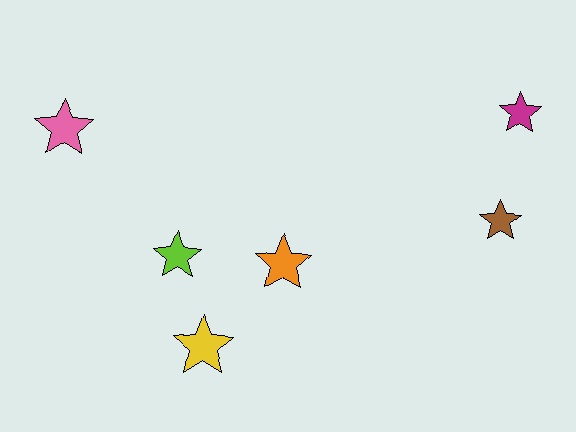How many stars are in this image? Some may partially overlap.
There are 6 stars.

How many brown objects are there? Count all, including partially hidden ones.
There is 1 brown object.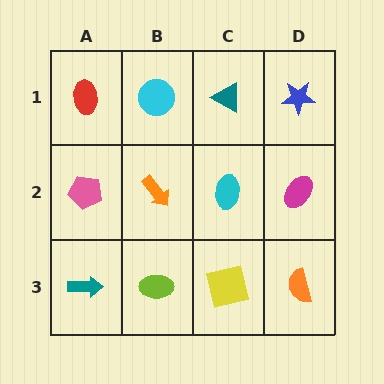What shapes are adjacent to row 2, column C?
A teal triangle (row 1, column C), a yellow square (row 3, column C), an orange arrow (row 2, column B), a magenta ellipse (row 2, column D).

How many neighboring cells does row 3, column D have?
2.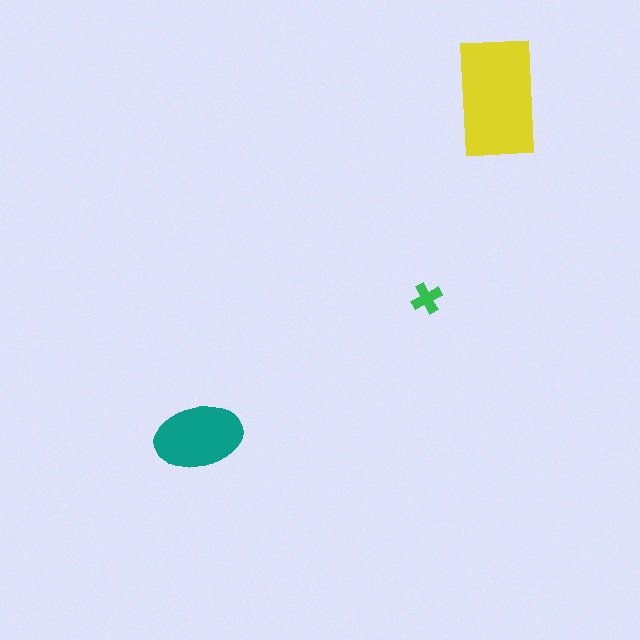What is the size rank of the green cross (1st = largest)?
3rd.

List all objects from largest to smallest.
The yellow rectangle, the teal ellipse, the green cross.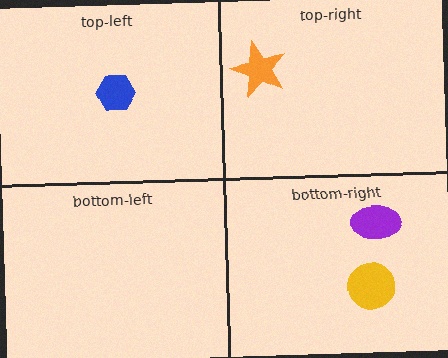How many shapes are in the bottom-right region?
2.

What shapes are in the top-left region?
The blue hexagon.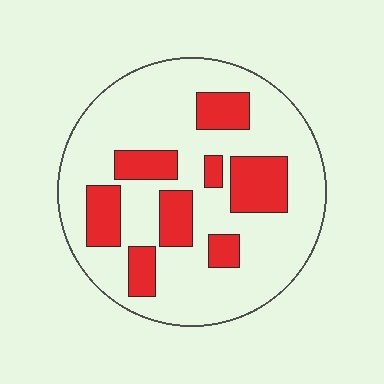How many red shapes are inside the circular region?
8.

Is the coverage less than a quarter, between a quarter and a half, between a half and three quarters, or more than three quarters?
Between a quarter and a half.